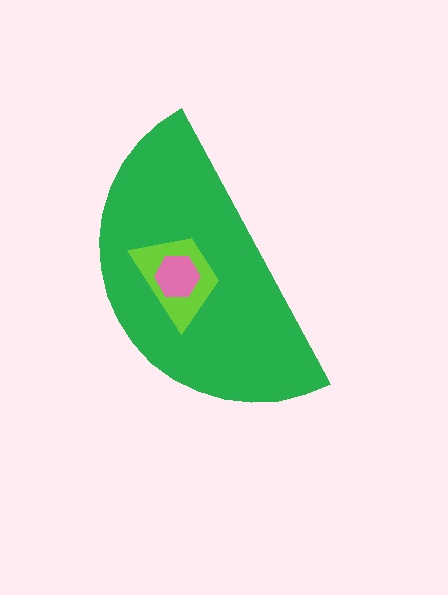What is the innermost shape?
The pink hexagon.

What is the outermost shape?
The green semicircle.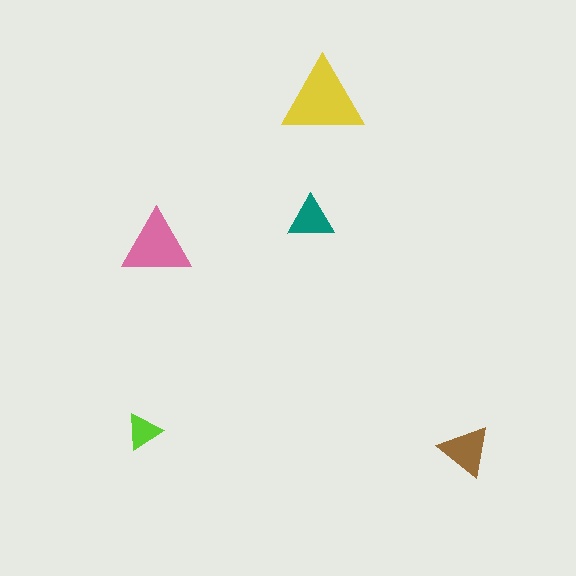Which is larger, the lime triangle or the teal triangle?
The teal one.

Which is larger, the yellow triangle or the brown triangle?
The yellow one.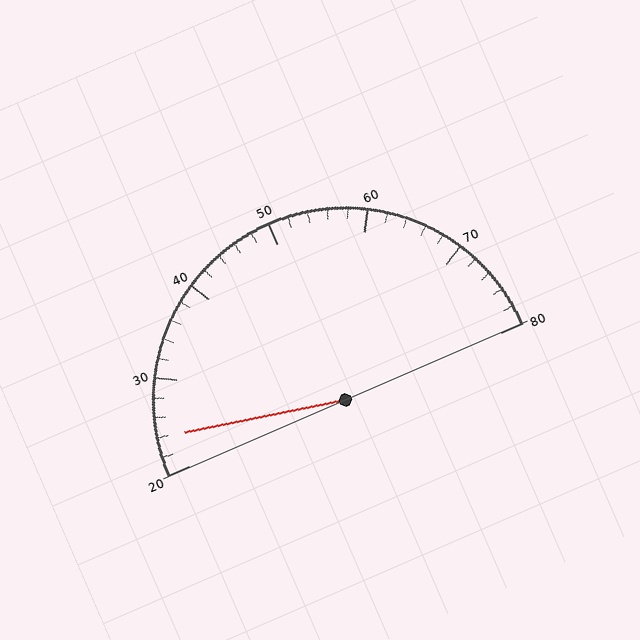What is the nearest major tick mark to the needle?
The nearest major tick mark is 20.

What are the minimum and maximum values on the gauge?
The gauge ranges from 20 to 80.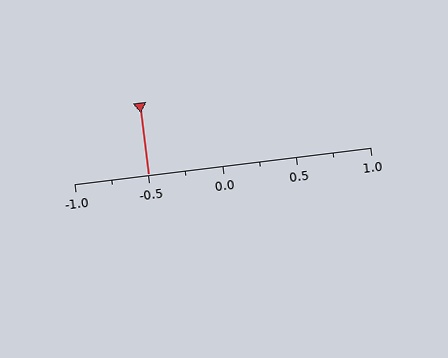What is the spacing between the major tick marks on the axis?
The major ticks are spaced 0.5 apart.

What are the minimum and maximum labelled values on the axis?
The axis runs from -1.0 to 1.0.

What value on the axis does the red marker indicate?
The marker indicates approximately -0.5.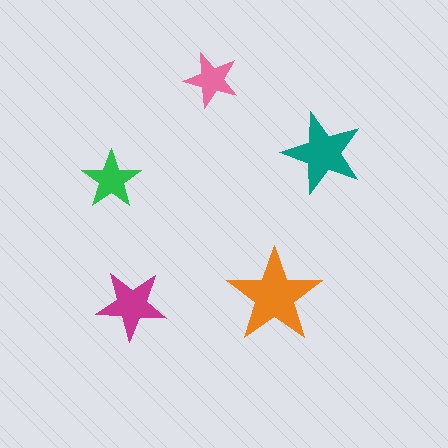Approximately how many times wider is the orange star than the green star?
About 1.5 times wider.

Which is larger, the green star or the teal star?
The teal one.